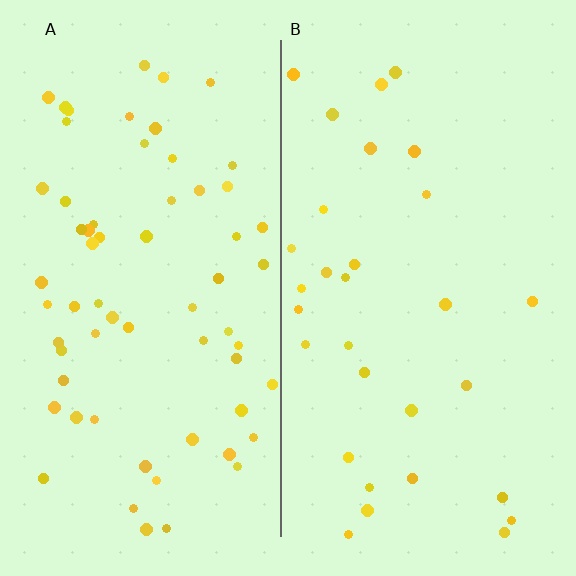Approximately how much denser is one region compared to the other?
Approximately 2.1× — region A over region B.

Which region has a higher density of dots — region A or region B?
A (the left).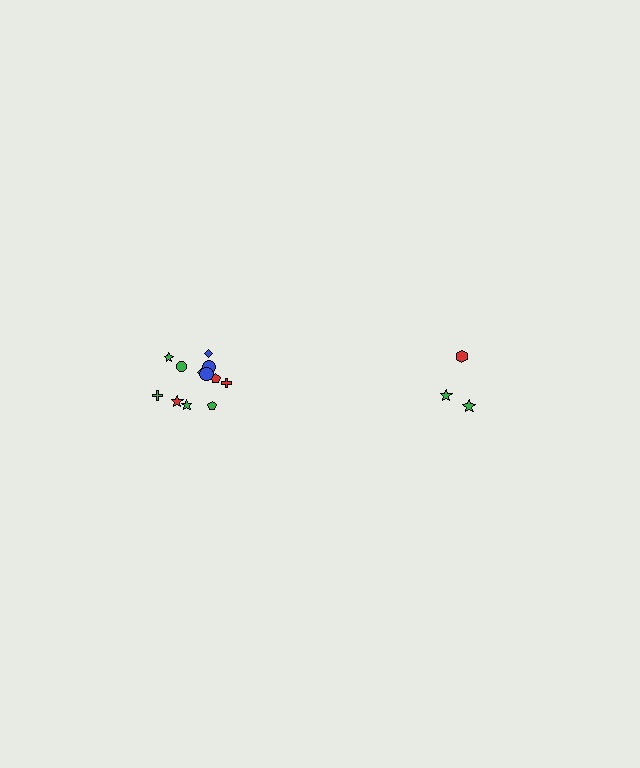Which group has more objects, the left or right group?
The left group.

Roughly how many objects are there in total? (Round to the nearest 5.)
Roughly 15 objects in total.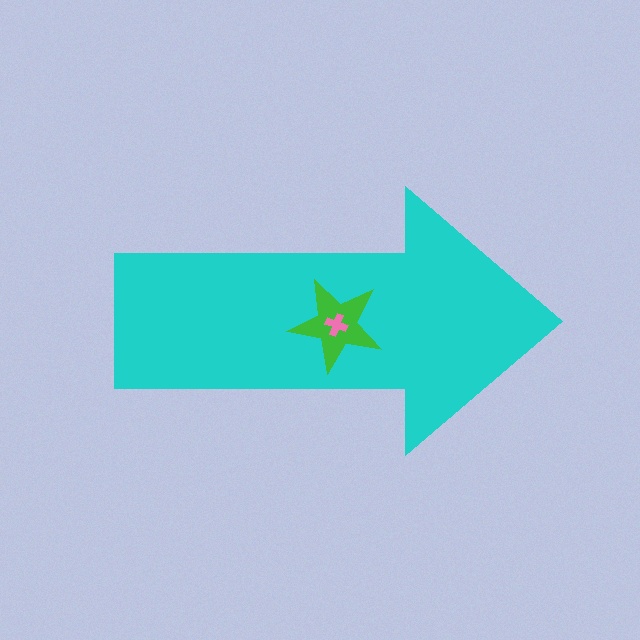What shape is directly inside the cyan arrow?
The green star.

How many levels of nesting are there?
3.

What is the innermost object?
The pink cross.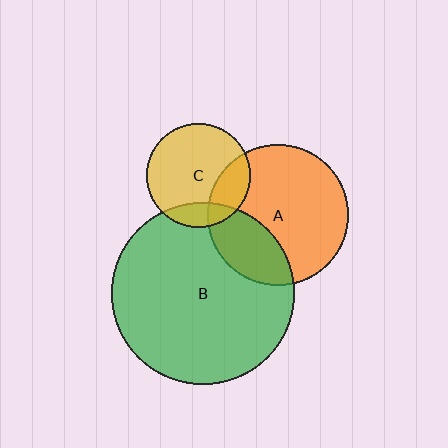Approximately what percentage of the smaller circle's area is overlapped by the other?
Approximately 30%.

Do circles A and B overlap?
Yes.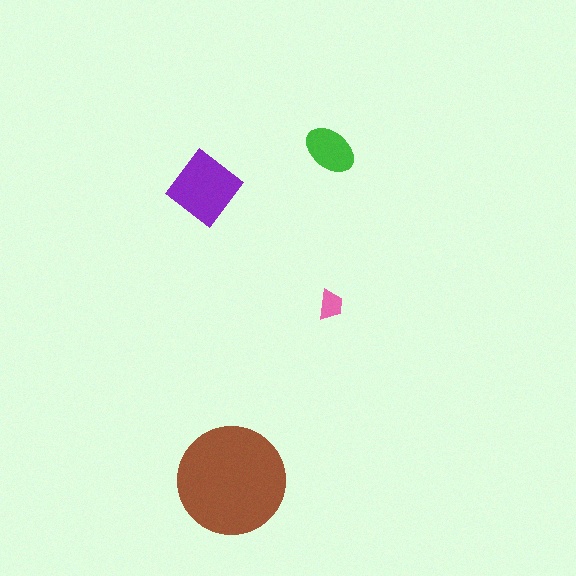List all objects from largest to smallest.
The brown circle, the purple diamond, the green ellipse, the pink trapezoid.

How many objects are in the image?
There are 4 objects in the image.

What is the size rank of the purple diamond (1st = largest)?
2nd.